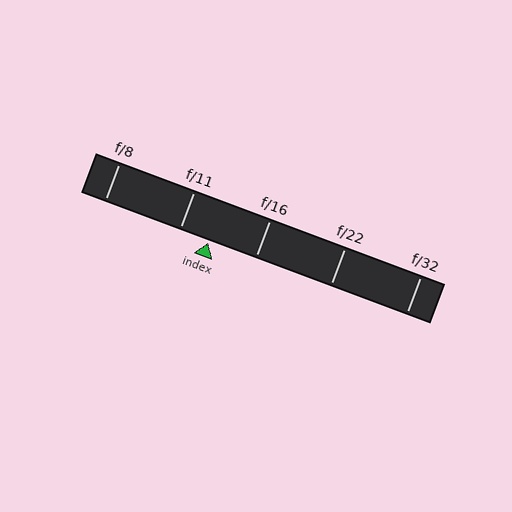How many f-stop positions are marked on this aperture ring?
There are 5 f-stop positions marked.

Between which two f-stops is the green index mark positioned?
The index mark is between f/11 and f/16.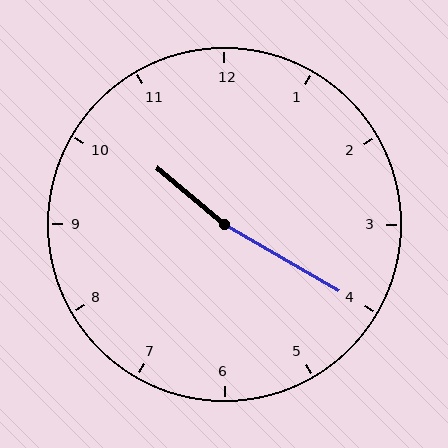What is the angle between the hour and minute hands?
Approximately 170 degrees.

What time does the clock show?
10:20.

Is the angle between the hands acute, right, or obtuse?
It is obtuse.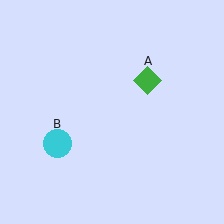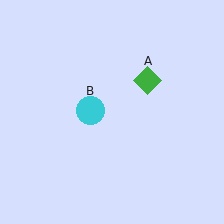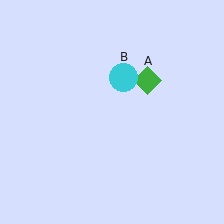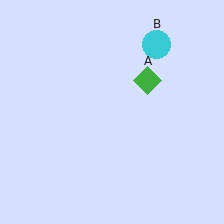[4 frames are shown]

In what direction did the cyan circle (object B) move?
The cyan circle (object B) moved up and to the right.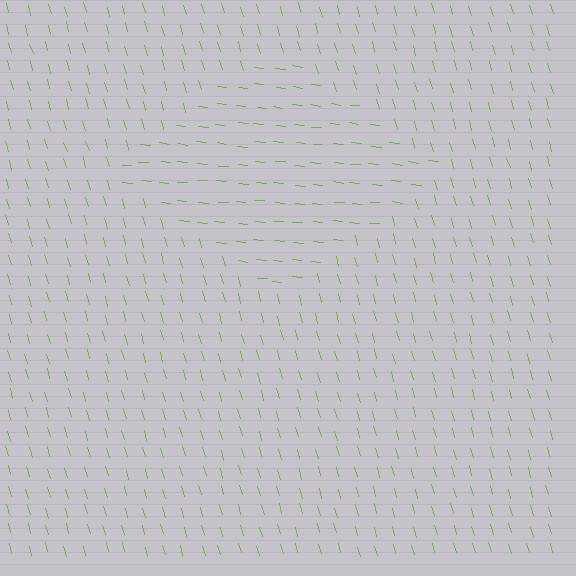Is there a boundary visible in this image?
Yes, there is a texture boundary formed by a change in line orientation.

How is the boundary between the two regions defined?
The boundary is defined purely by a change in line orientation (approximately 68 degrees difference). All lines are the same color and thickness.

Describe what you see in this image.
The image is filled with small lime line segments. A diamond region in the image has lines oriented differently from the surrounding lines, creating a visible texture boundary.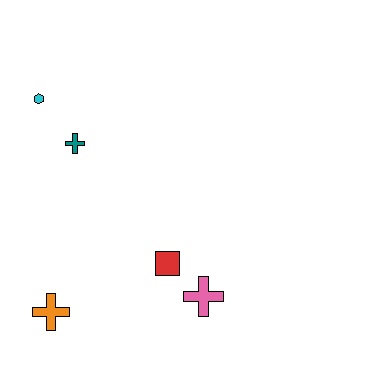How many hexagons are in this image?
There is 1 hexagon.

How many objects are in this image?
There are 5 objects.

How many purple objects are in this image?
There are no purple objects.